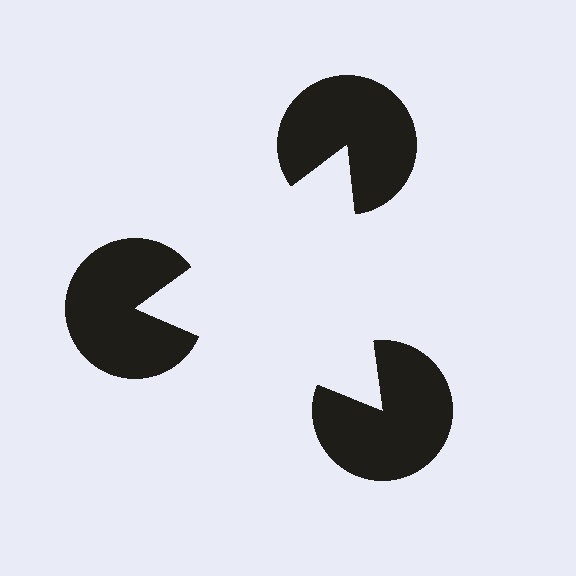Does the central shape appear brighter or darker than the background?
It typically appears slightly brighter than the background, even though no actual brightness change is drawn.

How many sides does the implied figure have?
3 sides.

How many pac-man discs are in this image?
There are 3 — one at each vertex of the illusory triangle.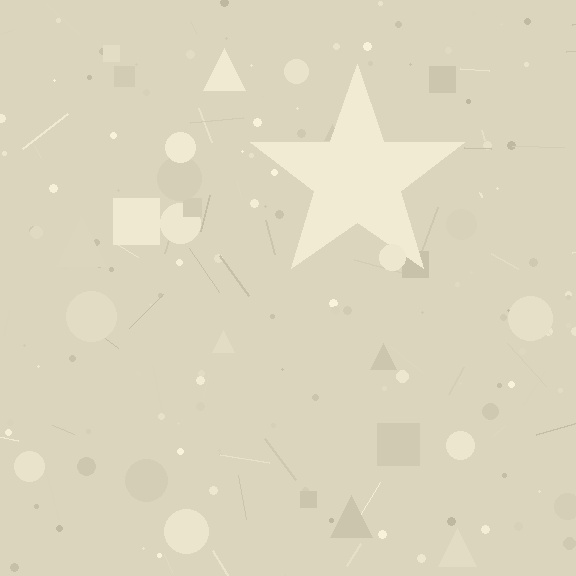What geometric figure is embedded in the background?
A star is embedded in the background.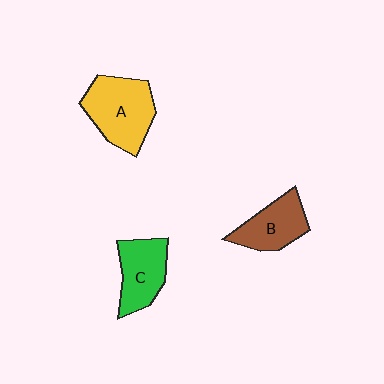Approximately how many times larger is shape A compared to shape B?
Approximately 1.4 times.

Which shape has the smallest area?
Shape B (brown).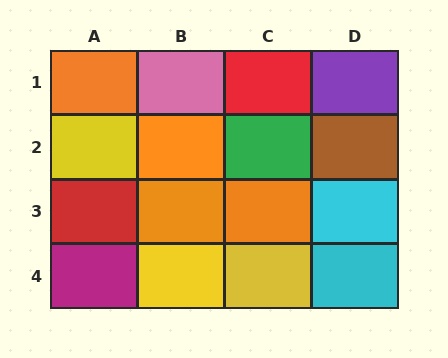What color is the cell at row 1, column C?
Red.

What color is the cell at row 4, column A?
Magenta.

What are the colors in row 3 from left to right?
Red, orange, orange, cyan.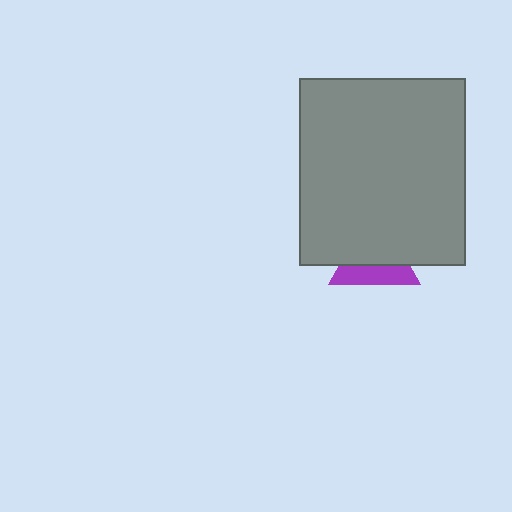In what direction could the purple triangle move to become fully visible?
The purple triangle could move down. That would shift it out from behind the gray rectangle entirely.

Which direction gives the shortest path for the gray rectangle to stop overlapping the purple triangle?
Moving up gives the shortest separation.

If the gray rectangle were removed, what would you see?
You would see the complete purple triangle.